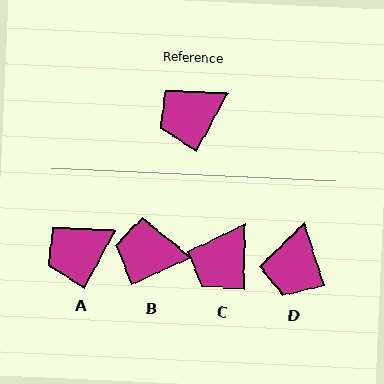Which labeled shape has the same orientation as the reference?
A.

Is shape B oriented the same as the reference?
No, it is off by about 37 degrees.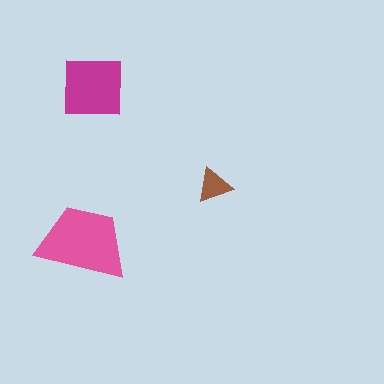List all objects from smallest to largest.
The brown triangle, the magenta square, the pink trapezoid.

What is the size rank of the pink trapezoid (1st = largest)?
1st.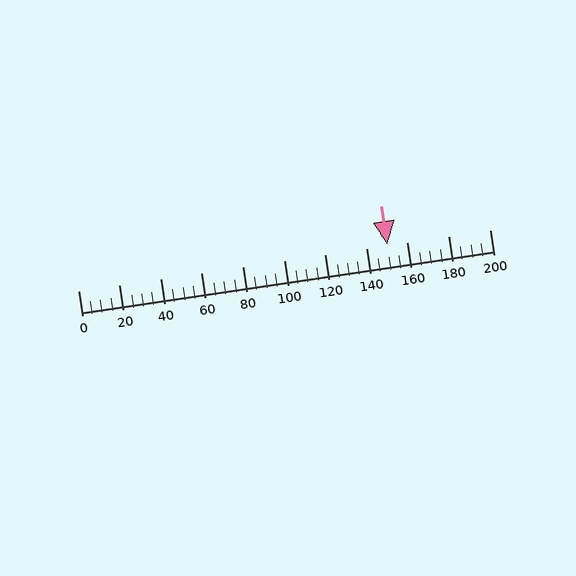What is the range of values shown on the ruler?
The ruler shows values from 0 to 200.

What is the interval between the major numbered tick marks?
The major tick marks are spaced 20 units apart.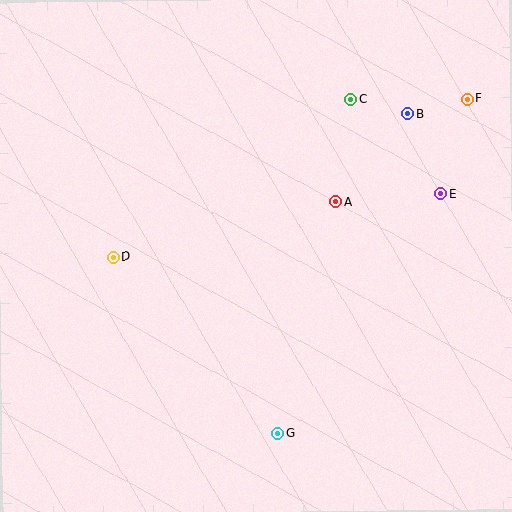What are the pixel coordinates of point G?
Point G is at (278, 433).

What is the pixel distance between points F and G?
The distance between F and G is 384 pixels.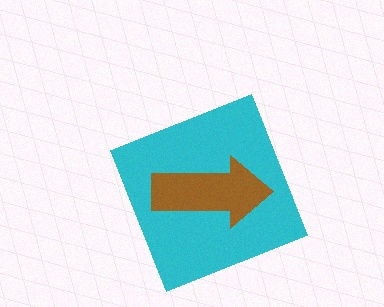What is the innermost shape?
The brown arrow.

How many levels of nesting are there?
2.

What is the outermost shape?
The cyan diamond.